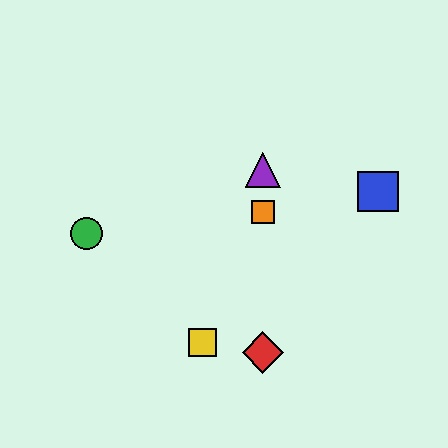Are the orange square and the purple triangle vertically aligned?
Yes, both are at x≈263.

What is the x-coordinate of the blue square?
The blue square is at x≈378.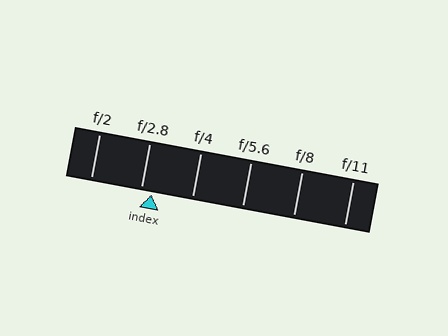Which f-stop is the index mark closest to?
The index mark is closest to f/2.8.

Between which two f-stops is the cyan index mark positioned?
The index mark is between f/2.8 and f/4.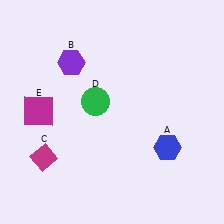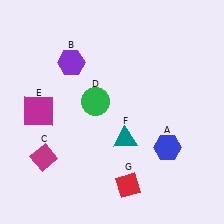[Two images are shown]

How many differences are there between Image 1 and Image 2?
There are 2 differences between the two images.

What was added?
A teal triangle (F), a red diamond (G) were added in Image 2.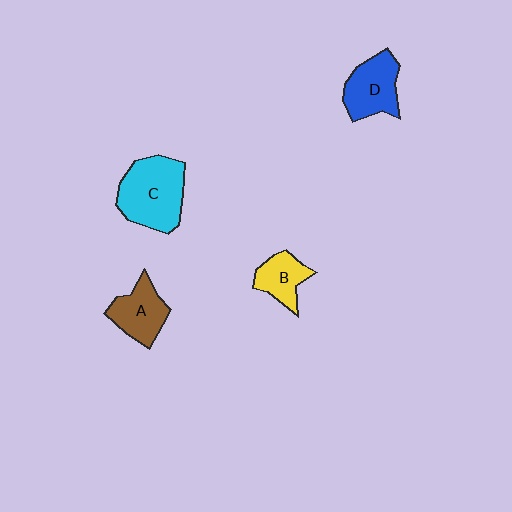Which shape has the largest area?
Shape C (cyan).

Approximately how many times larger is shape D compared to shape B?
Approximately 1.4 times.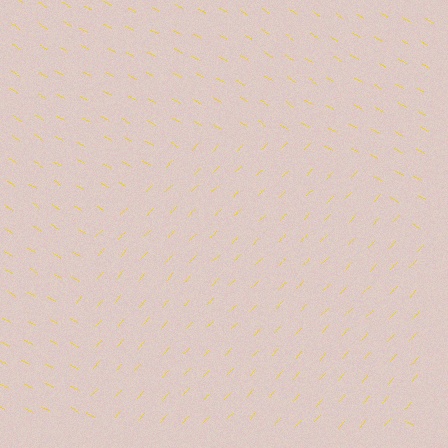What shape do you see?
I see a circle.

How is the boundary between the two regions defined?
The boundary is defined purely by a change in line orientation (approximately 78 degrees difference). All lines are the same color and thickness.